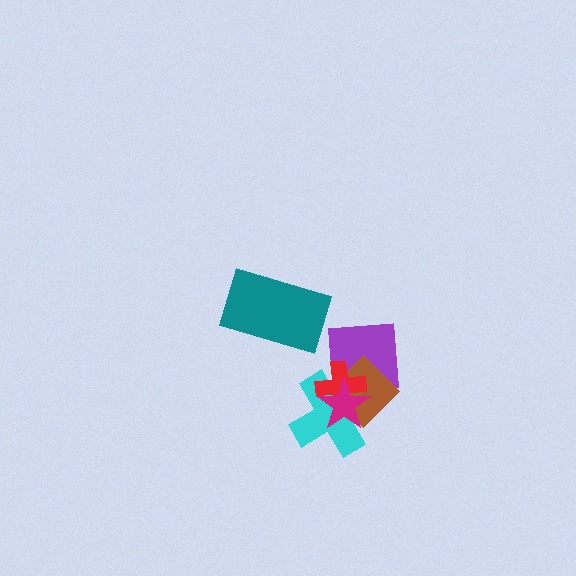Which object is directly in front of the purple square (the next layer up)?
The cyan cross is directly in front of the purple square.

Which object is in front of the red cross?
The magenta star is in front of the red cross.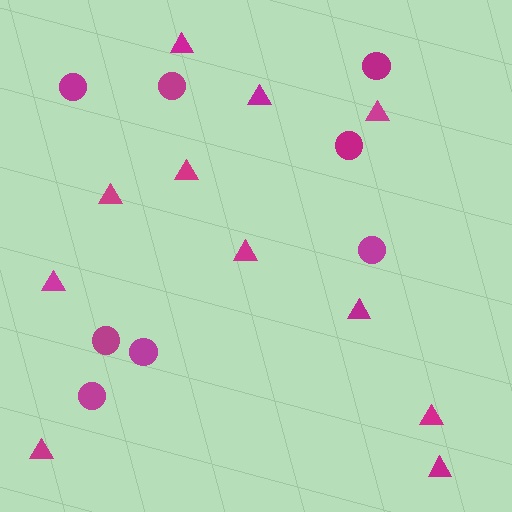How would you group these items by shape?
There are 2 groups: one group of circles (8) and one group of triangles (11).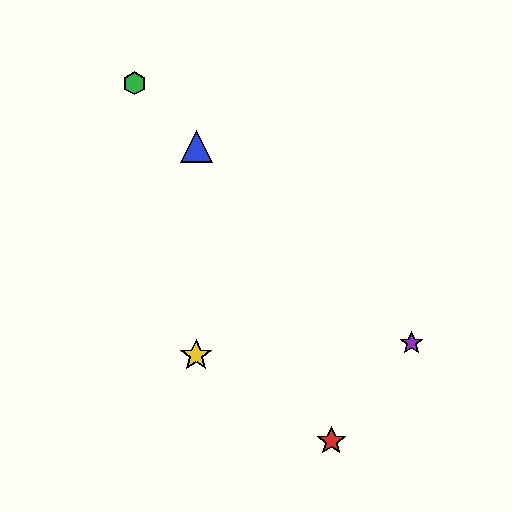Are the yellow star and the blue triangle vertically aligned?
Yes, both are at x≈196.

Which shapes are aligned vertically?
The blue triangle, the yellow star are aligned vertically.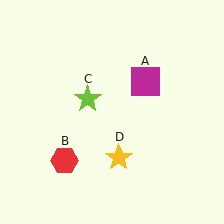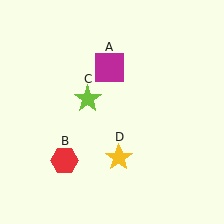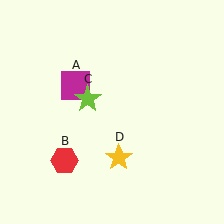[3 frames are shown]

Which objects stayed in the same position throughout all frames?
Red hexagon (object B) and lime star (object C) and yellow star (object D) remained stationary.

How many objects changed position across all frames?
1 object changed position: magenta square (object A).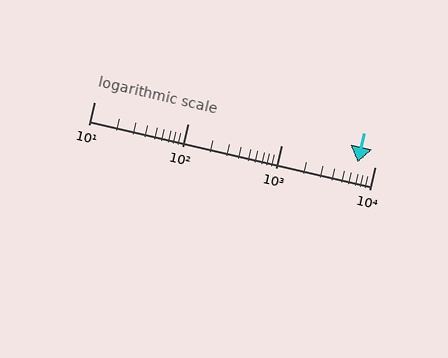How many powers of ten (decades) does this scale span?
The scale spans 3 decades, from 10 to 10000.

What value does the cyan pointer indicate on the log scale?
The pointer indicates approximately 6500.